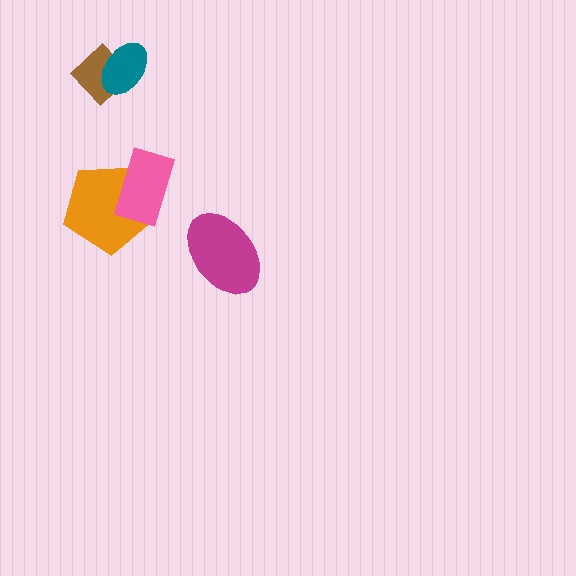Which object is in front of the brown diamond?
The teal ellipse is in front of the brown diamond.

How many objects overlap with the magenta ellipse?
0 objects overlap with the magenta ellipse.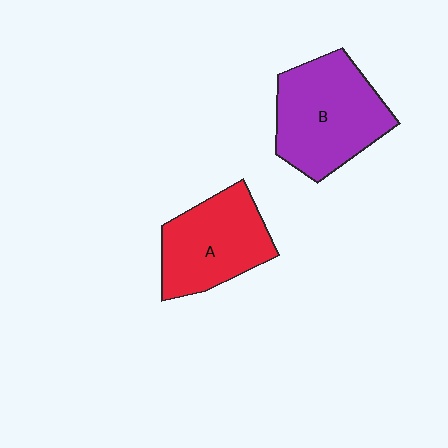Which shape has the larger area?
Shape B (purple).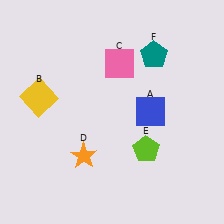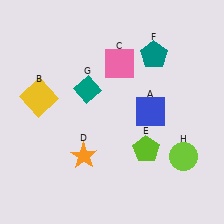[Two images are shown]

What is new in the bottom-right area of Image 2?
A lime circle (H) was added in the bottom-right area of Image 2.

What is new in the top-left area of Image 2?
A teal diamond (G) was added in the top-left area of Image 2.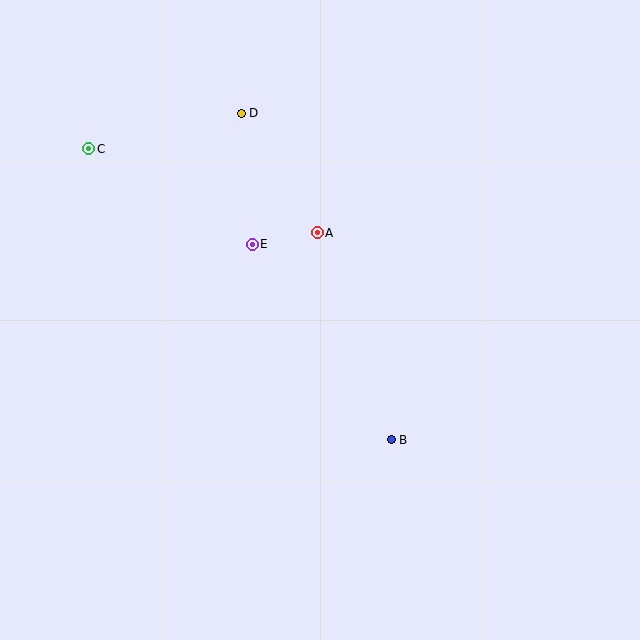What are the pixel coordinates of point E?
Point E is at (252, 244).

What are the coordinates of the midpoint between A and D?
The midpoint between A and D is at (279, 173).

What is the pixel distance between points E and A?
The distance between E and A is 66 pixels.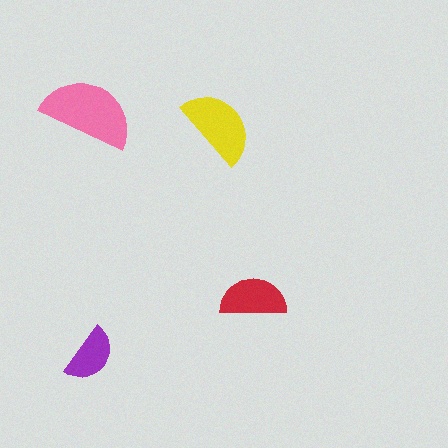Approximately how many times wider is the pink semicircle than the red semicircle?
About 1.5 times wider.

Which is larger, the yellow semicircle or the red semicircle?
The yellow one.